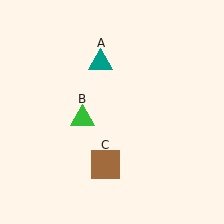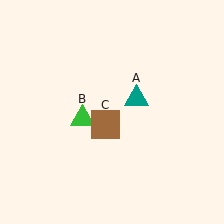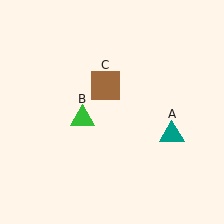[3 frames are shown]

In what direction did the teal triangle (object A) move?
The teal triangle (object A) moved down and to the right.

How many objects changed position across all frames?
2 objects changed position: teal triangle (object A), brown square (object C).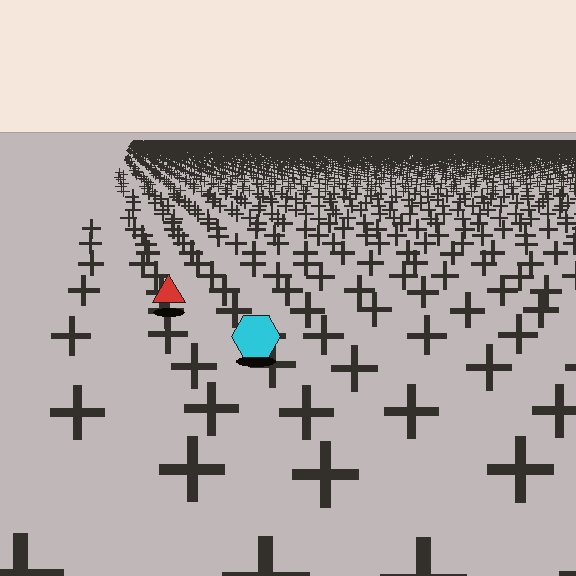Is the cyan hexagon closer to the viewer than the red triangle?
Yes. The cyan hexagon is closer — you can tell from the texture gradient: the ground texture is coarser near it.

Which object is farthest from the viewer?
The red triangle is farthest from the viewer. It appears smaller and the ground texture around it is denser.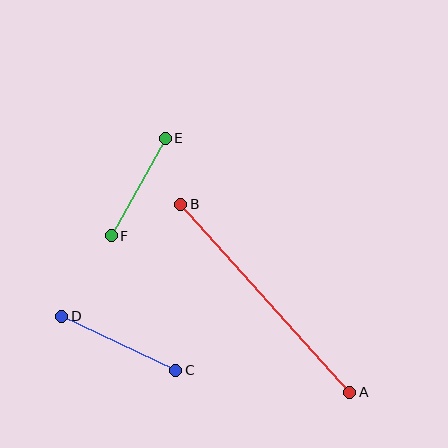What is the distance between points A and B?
The distance is approximately 253 pixels.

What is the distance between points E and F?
The distance is approximately 111 pixels.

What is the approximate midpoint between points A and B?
The midpoint is at approximately (265, 298) pixels.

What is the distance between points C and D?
The distance is approximately 126 pixels.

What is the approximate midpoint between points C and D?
The midpoint is at approximately (119, 343) pixels.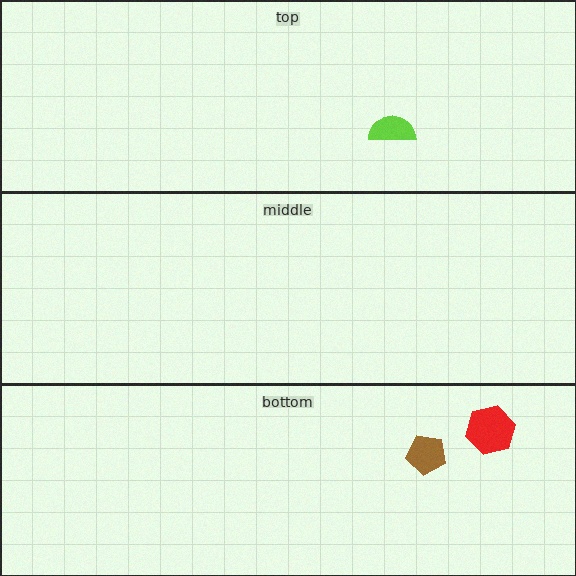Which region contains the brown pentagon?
The bottom region.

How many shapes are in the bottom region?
2.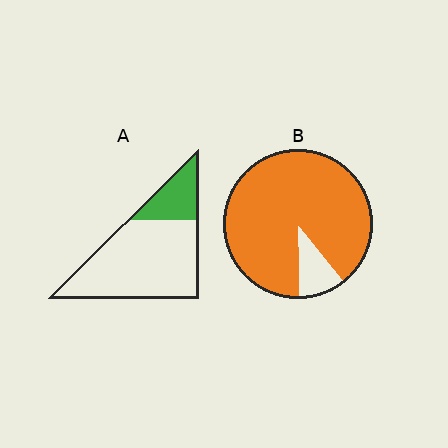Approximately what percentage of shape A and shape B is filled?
A is approximately 20% and B is approximately 90%.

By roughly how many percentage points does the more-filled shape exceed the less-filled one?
By roughly 65 percentage points (B over A).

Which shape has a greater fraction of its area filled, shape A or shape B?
Shape B.